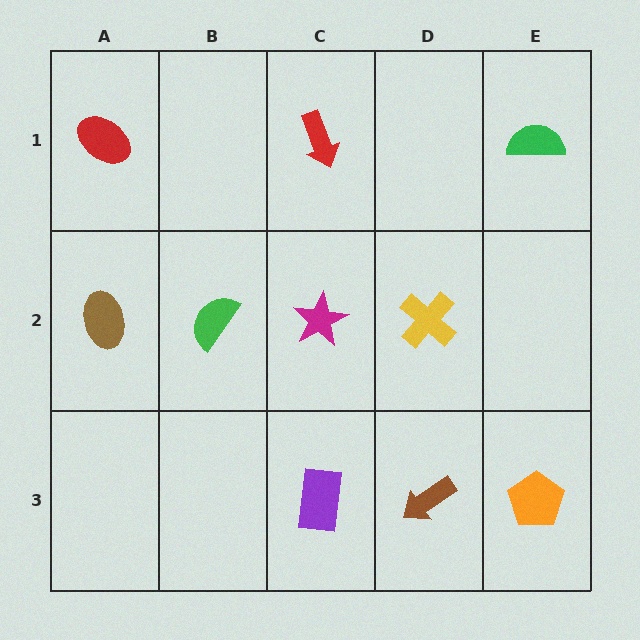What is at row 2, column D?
A yellow cross.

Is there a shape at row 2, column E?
No, that cell is empty.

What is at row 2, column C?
A magenta star.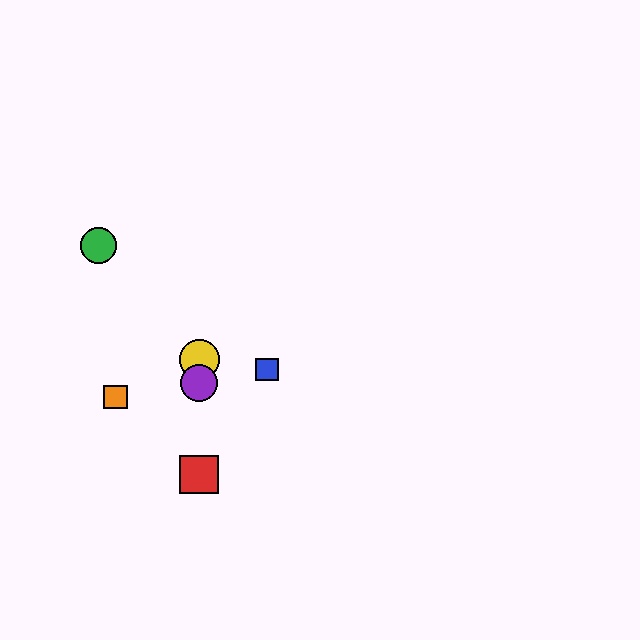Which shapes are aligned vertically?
The red square, the yellow circle, the purple circle are aligned vertically.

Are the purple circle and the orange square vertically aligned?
No, the purple circle is at x≈199 and the orange square is at x≈115.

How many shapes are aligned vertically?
3 shapes (the red square, the yellow circle, the purple circle) are aligned vertically.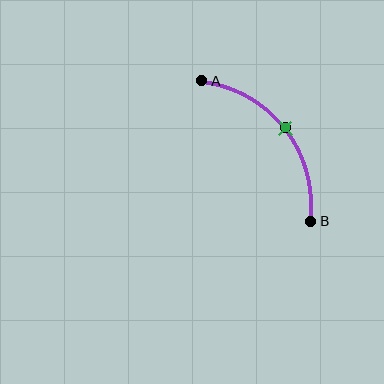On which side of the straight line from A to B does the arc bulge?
The arc bulges above and to the right of the straight line connecting A and B.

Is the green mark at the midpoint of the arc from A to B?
Yes. The green mark lies on the arc at equal arc-length from both A and B — it is the arc midpoint.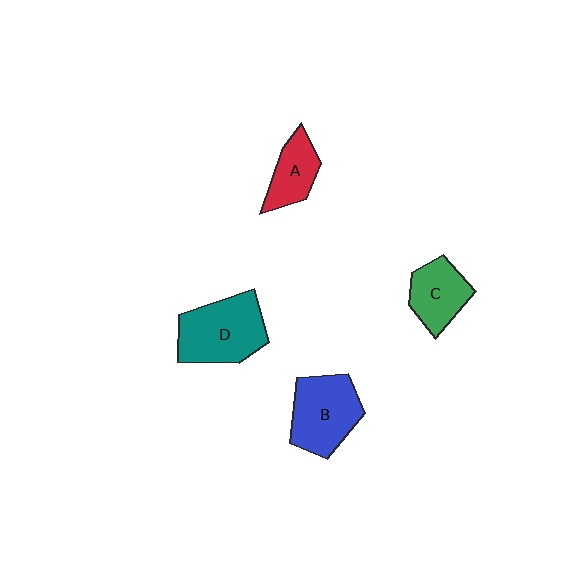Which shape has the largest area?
Shape D (teal).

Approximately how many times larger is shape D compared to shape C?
Approximately 1.5 times.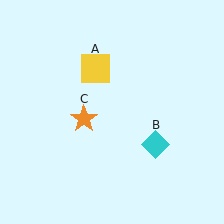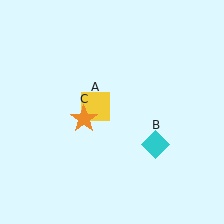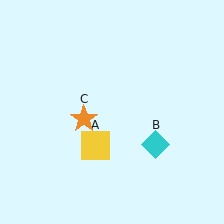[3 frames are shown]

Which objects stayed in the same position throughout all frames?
Cyan diamond (object B) and orange star (object C) remained stationary.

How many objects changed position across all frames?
1 object changed position: yellow square (object A).